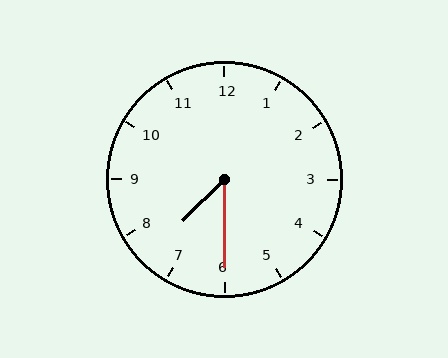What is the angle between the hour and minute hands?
Approximately 45 degrees.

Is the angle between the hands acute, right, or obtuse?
It is acute.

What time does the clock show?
7:30.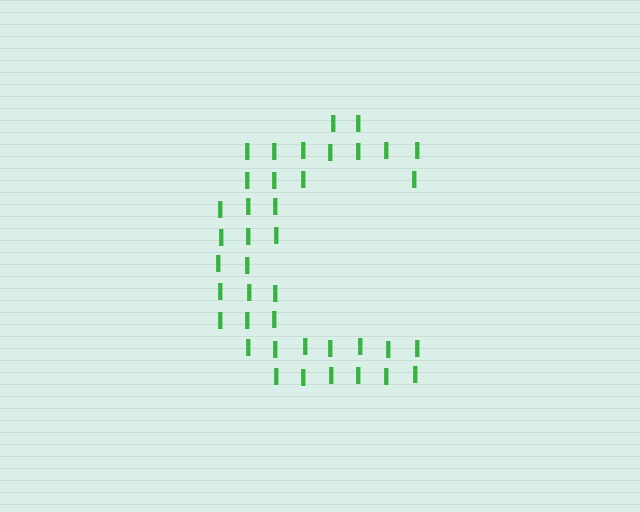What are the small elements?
The small elements are letter I's.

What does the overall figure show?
The overall figure shows the letter C.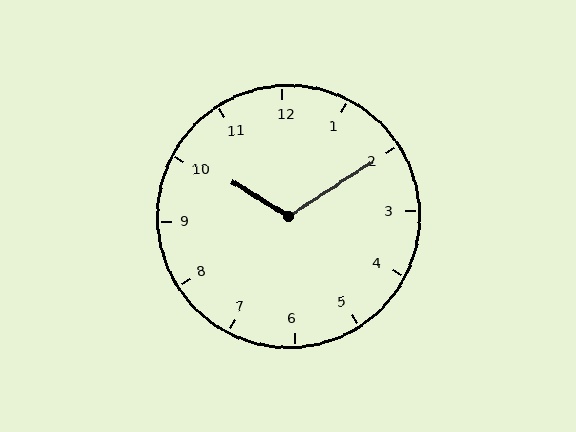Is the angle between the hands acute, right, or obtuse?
It is obtuse.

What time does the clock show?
10:10.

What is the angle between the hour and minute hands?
Approximately 115 degrees.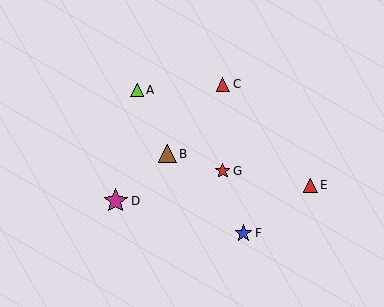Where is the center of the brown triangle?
The center of the brown triangle is at (168, 154).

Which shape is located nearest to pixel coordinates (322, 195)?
The red triangle (labeled E) at (311, 185) is nearest to that location.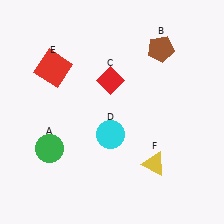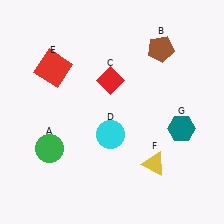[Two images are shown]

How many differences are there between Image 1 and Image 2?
There is 1 difference between the two images.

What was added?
A teal hexagon (G) was added in Image 2.